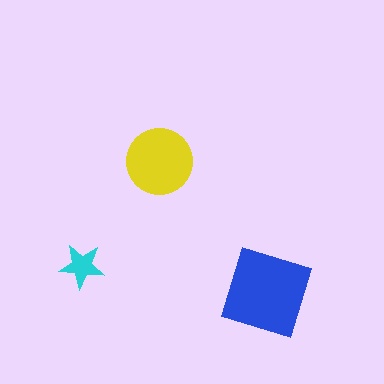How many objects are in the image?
There are 3 objects in the image.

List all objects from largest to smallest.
The blue diamond, the yellow circle, the cyan star.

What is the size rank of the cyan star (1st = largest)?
3rd.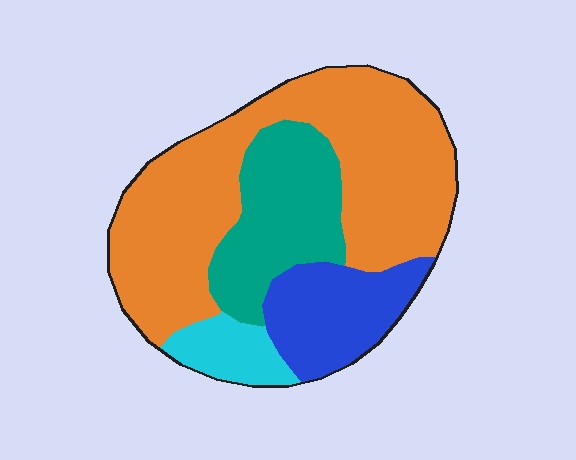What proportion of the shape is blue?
Blue takes up about one sixth (1/6) of the shape.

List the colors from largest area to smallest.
From largest to smallest: orange, teal, blue, cyan.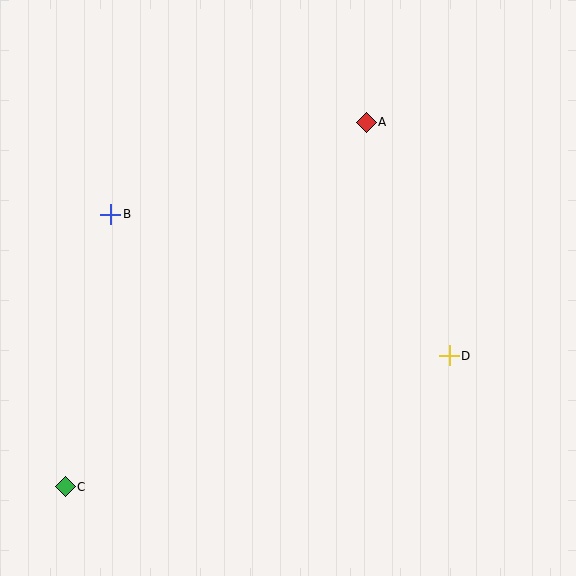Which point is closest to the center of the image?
Point D at (449, 356) is closest to the center.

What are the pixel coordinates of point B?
Point B is at (111, 214).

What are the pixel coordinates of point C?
Point C is at (65, 487).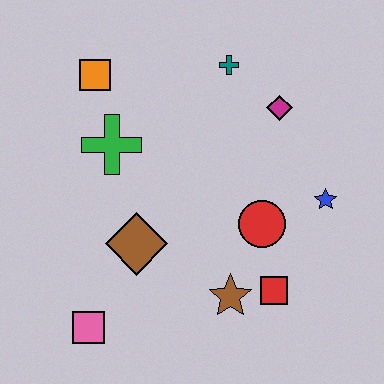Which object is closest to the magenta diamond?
The teal cross is closest to the magenta diamond.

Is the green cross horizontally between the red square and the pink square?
Yes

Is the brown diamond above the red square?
Yes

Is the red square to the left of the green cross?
No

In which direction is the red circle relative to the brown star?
The red circle is above the brown star.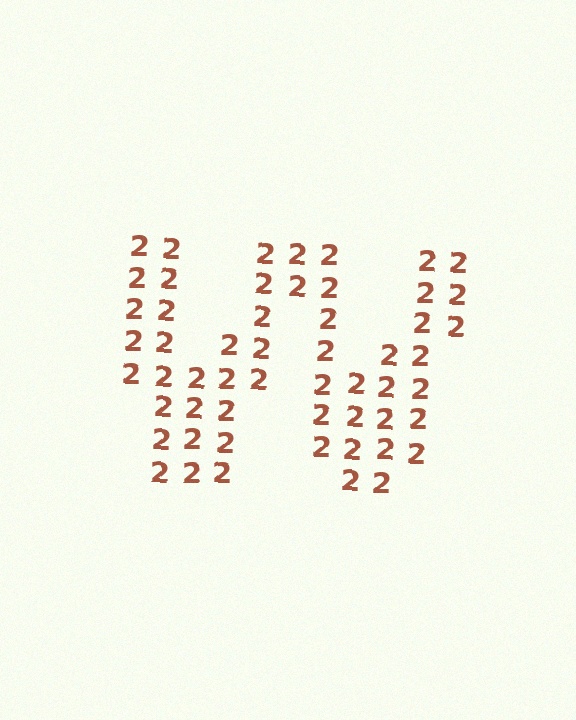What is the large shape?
The large shape is the letter W.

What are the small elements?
The small elements are digit 2's.